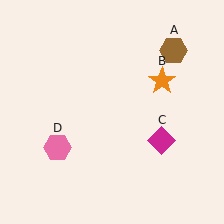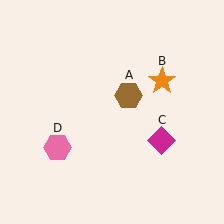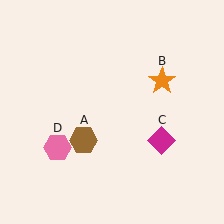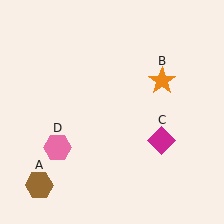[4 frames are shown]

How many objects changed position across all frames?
1 object changed position: brown hexagon (object A).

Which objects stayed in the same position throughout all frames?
Orange star (object B) and magenta diamond (object C) and pink hexagon (object D) remained stationary.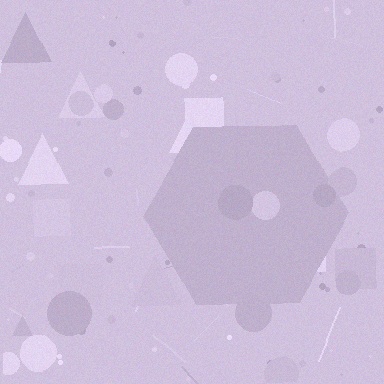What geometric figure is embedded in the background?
A hexagon is embedded in the background.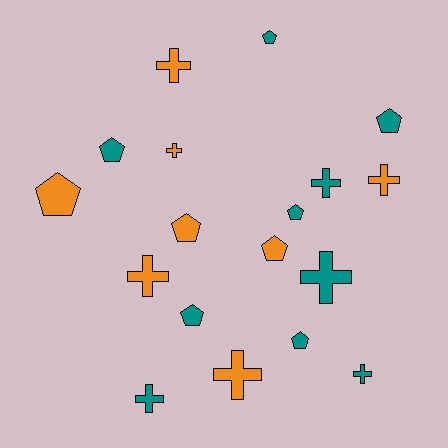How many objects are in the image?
There are 18 objects.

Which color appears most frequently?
Teal, with 10 objects.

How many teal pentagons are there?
There are 6 teal pentagons.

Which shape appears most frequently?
Pentagon, with 9 objects.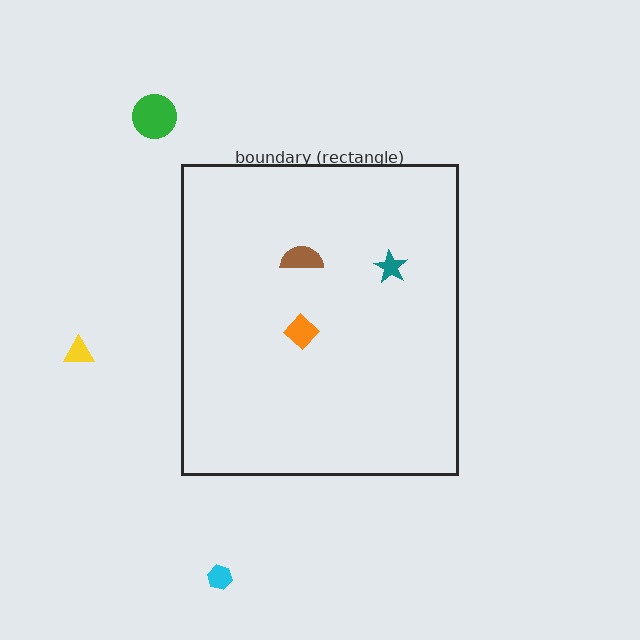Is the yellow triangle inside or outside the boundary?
Outside.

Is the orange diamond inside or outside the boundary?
Inside.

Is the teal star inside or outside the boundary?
Inside.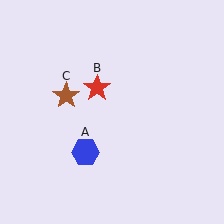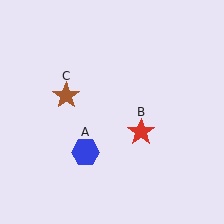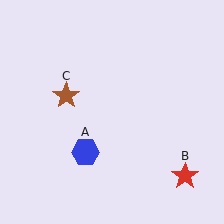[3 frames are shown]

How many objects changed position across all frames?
1 object changed position: red star (object B).